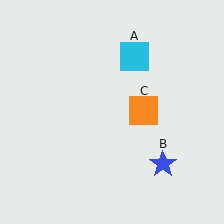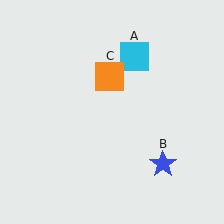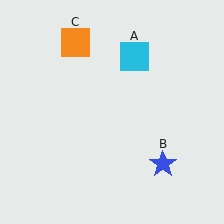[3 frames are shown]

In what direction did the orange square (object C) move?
The orange square (object C) moved up and to the left.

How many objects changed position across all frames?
1 object changed position: orange square (object C).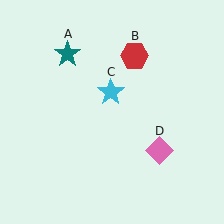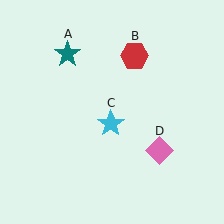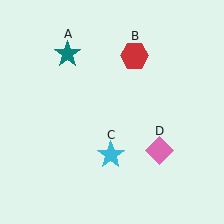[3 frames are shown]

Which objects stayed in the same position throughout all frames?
Teal star (object A) and red hexagon (object B) and pink diamond (object D) remained stationary.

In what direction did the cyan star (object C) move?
The cyan star (object C) moved down.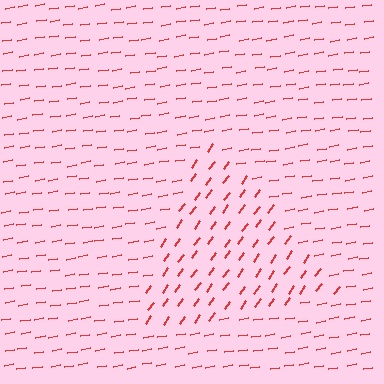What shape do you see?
I see a triangle.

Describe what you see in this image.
The image is filled with small red line segments. A triangle region in the image has lines oriented differently from the surrounding lines, creating a visible texture boundary.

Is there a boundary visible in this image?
Yes, there is a texture boundary formed by a change in line orientation.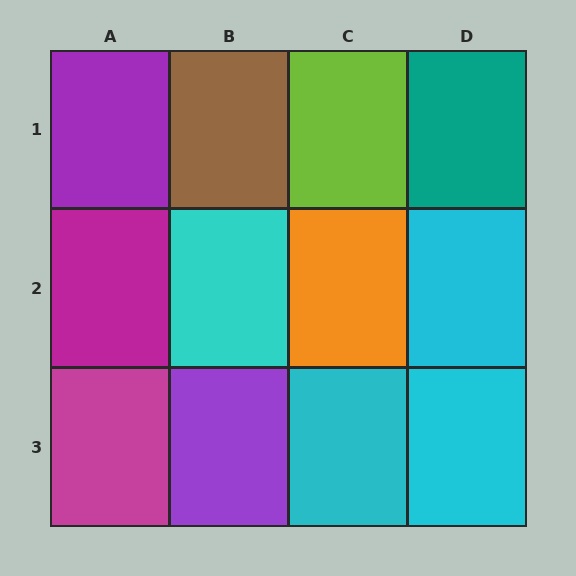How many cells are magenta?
2 cells are magenta.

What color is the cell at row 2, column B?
Cyan.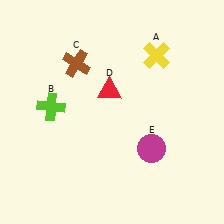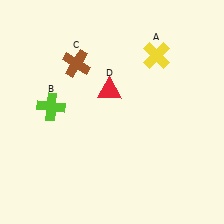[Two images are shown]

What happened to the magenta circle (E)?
The magenta circle (E) was removed in Image 2. It was in the bottom-right area of Image 1.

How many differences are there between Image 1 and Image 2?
There is 1 difference between the two images.